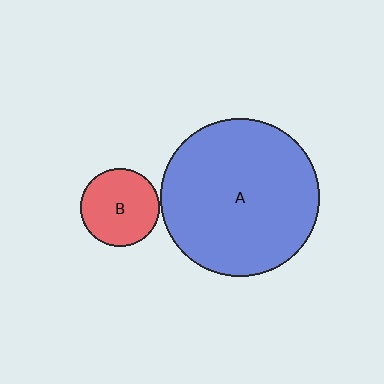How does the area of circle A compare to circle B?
Approximately 4.1 times.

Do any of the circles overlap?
No, none of the circles overlap.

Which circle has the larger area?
Circle A (blue).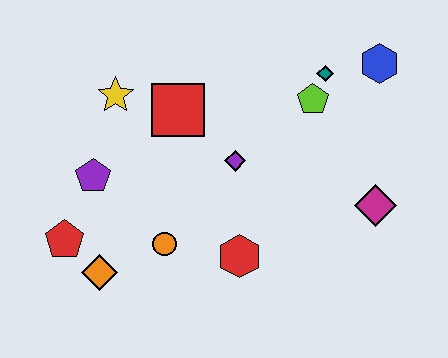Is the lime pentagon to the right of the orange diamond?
Yes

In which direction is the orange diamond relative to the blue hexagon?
The orange diamond is to the left of the blue hexagon.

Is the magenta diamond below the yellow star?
Yes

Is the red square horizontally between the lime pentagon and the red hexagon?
No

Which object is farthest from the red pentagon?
The blue hexagon is farthest from the red pentagon.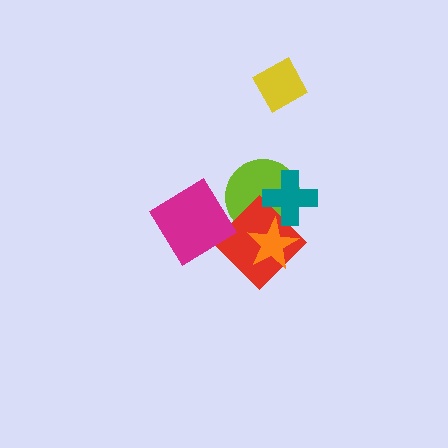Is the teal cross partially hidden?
Yes, it is partially covered by another shape.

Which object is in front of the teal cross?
The orange star is in front of the teal cross.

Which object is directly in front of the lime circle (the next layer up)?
The red diamond is directly in front of the lime circle.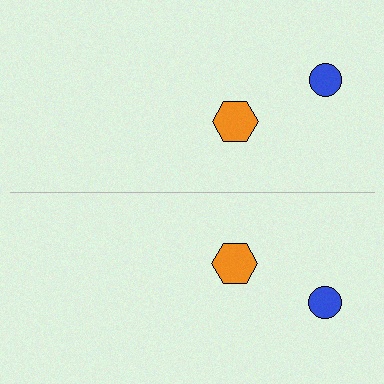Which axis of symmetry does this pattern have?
The pattern has a horizontal axis of symmetry running through the center of the image.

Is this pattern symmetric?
Yes, this pattern has bilateral (reflection) symmetry.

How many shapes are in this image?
There are 4 shapes in this image.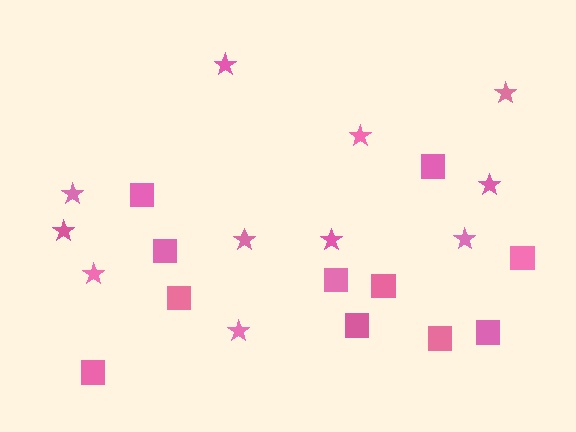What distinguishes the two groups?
There are 2 groups: one group of squares (11) and one group of stars (11).